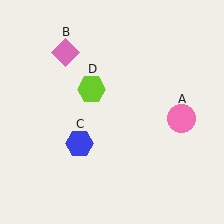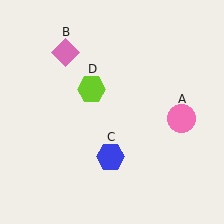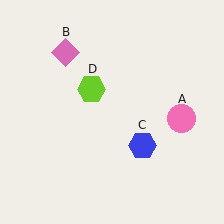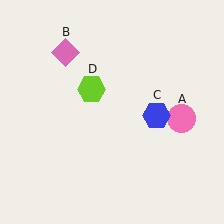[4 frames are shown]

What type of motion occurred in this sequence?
The blue hexagon (object C) rotated counterclockwise around the center of the scene.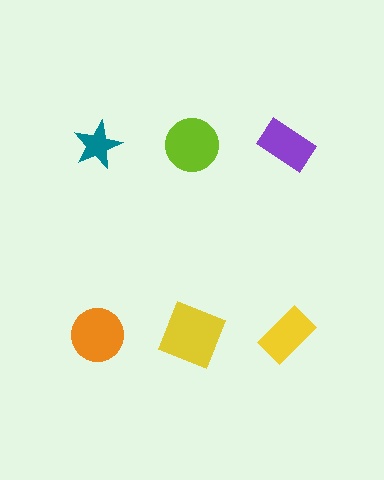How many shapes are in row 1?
3 shapes.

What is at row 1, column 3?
A purple rectangle.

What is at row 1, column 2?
A lime circle.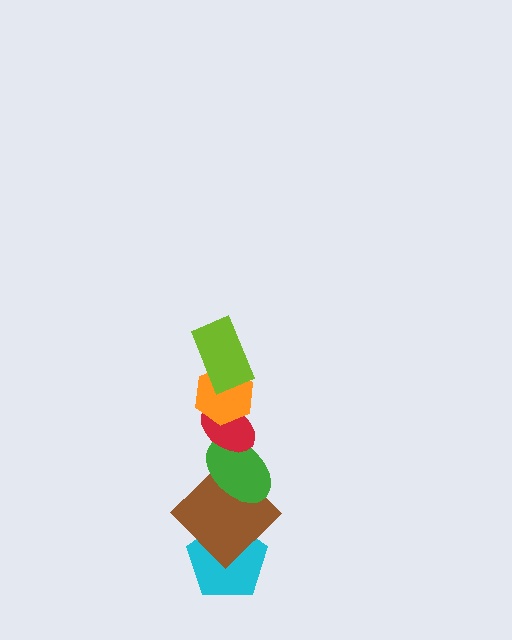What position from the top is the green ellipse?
The green ellipse is 4th from the top.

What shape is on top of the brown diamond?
The green ellipse is on top of the brown diamond.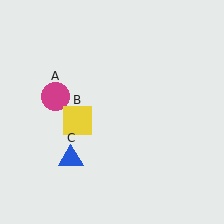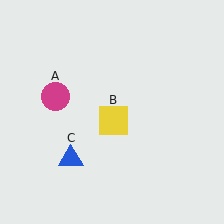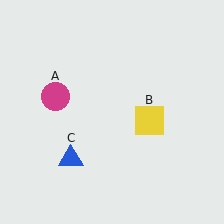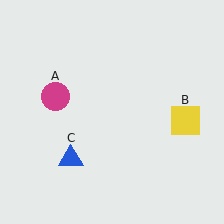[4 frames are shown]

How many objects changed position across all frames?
1 object changed position: yellow square (object B).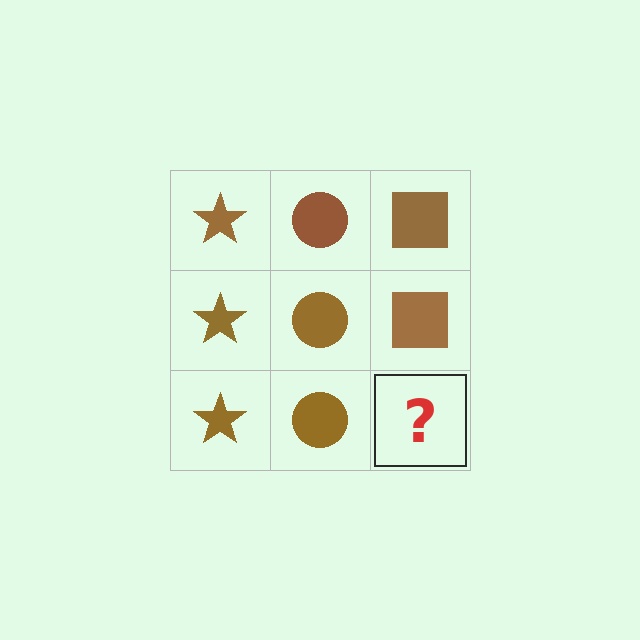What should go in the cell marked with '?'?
The missing cell should contain a brown square.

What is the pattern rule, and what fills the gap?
The rule is that each column has a consistent shape. The gap should be filled with a brown square.